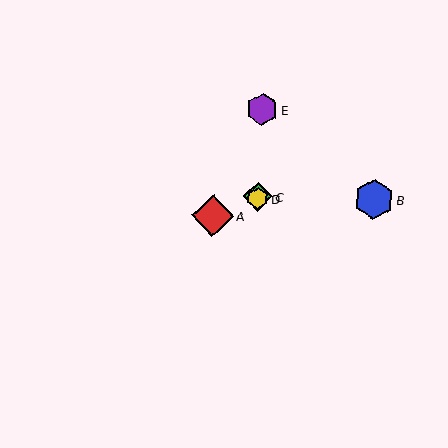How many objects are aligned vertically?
3 objects (C, D, E) are aligned vertically.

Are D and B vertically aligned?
No, D is at x≈257 and B is at x≈374.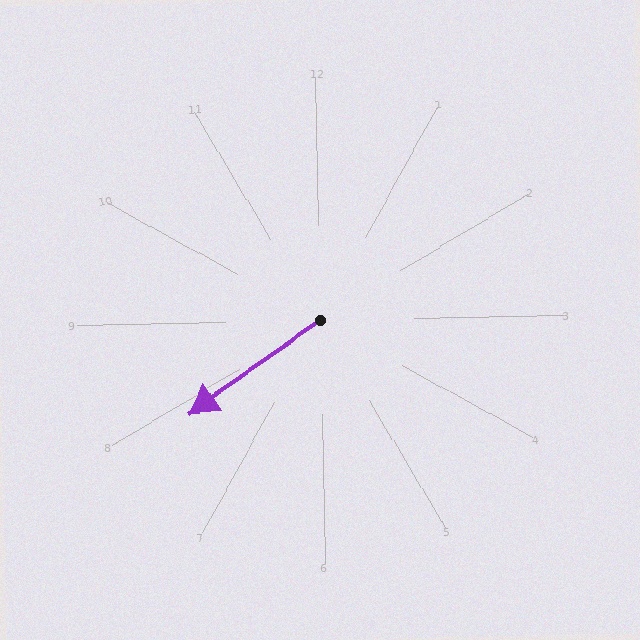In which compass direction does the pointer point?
Southwest.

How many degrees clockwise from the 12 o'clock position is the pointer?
Approximately 236 degrees.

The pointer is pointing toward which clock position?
Roughly 8 o'clock.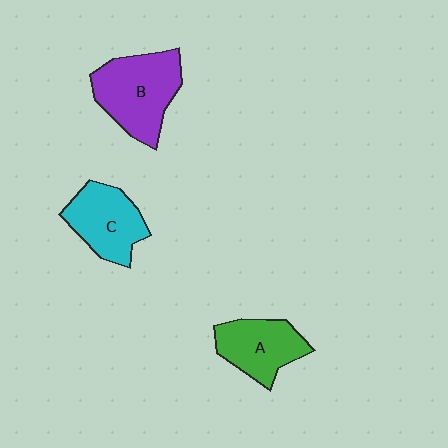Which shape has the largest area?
Shape B (purple).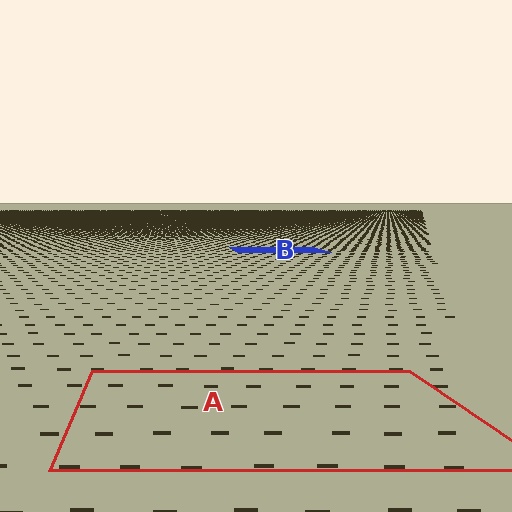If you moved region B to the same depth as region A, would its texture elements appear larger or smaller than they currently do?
They would appear larger. At a closer depth, the same texture elements are projected at a bigger on-screen size.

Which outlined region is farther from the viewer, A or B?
Region B is farther from the viewer — the texture elements inside it appear smaller and more densely packed.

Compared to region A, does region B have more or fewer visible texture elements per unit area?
Region B has more texture elements per unit area — they are packed more densely because it is farther away.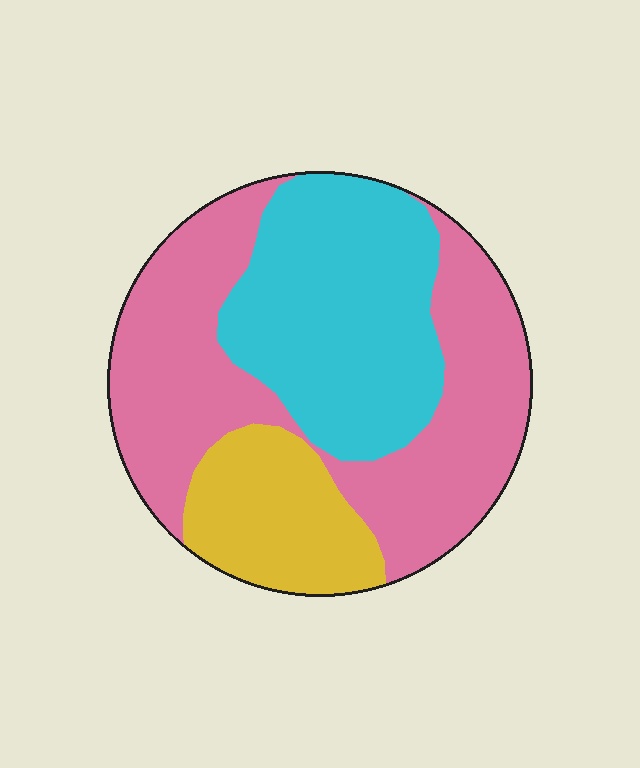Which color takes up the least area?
Yellow, at roughly 15%.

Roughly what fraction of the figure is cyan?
Cyan covers about 35% of the figure.